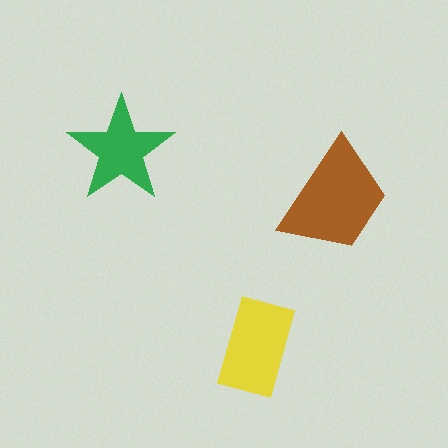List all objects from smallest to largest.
The green star, the yellow rectangle, the brown trapezoid.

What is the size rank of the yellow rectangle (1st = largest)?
2nd.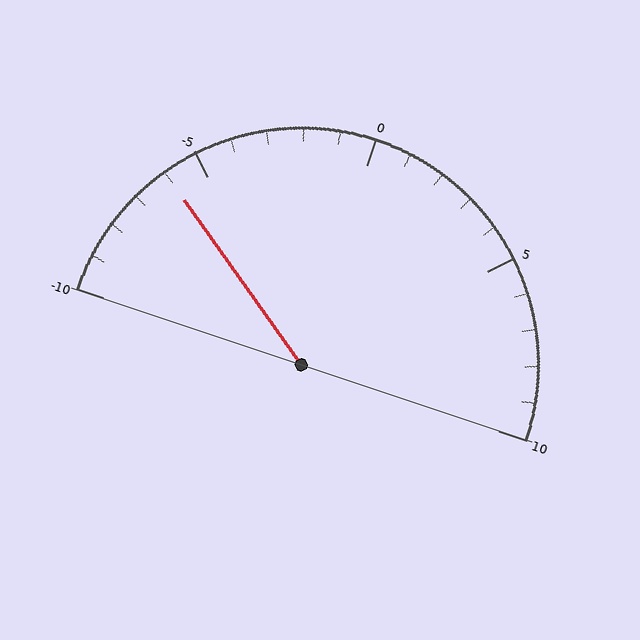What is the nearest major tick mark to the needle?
The nearest major tick mark is -5.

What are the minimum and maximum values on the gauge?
The gauge ranges from -10 to 10.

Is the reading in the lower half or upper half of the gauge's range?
The reading is in the lower half of the range (-10 to 10).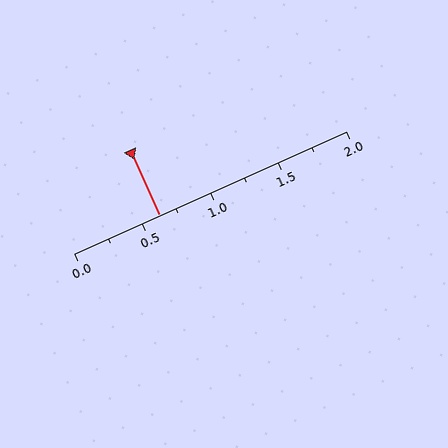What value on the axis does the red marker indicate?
The marker indicates approximately 0.62.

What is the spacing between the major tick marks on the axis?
The major ticks are spaced 0.5 apart.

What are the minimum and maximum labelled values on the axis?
The axis runs from 0.0 to 2.0.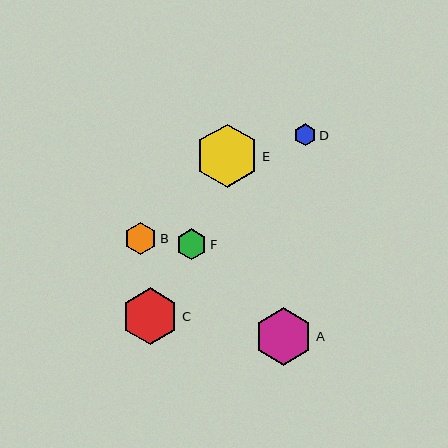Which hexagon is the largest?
Hexagon E is the largest with a size of approximately 63 pixels.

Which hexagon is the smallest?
Hexagon D is the smallest with a size of approximately 22 pixels.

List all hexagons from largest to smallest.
From largest to smallest: E, A, C, B, F, D.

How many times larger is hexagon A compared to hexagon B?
Hexagon A is approximately 1.8 times the size of hexagon B.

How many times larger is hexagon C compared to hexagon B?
Hexagon C is approximately 1.7 times the size of hexagon B.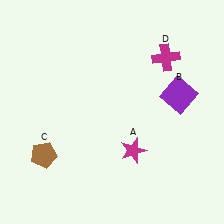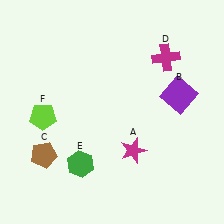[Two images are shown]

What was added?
A green hexagon (E), a lime pentagon (F) were added in Image 2.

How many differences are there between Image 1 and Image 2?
There are 2 differences between the two images.